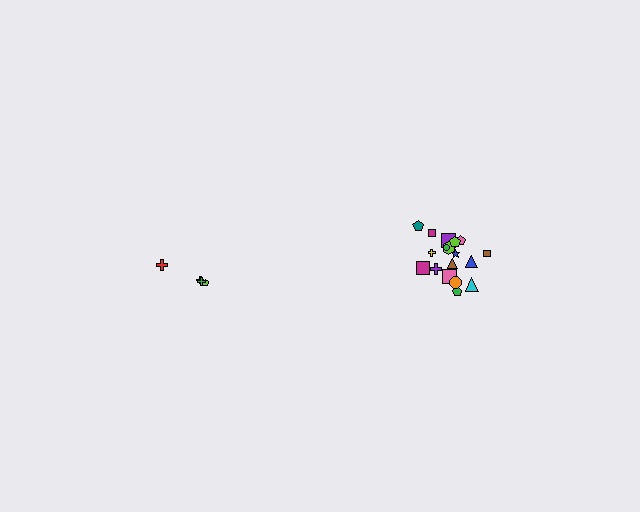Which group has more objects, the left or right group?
The right group.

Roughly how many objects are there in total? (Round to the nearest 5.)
Roughly 20 objects in total.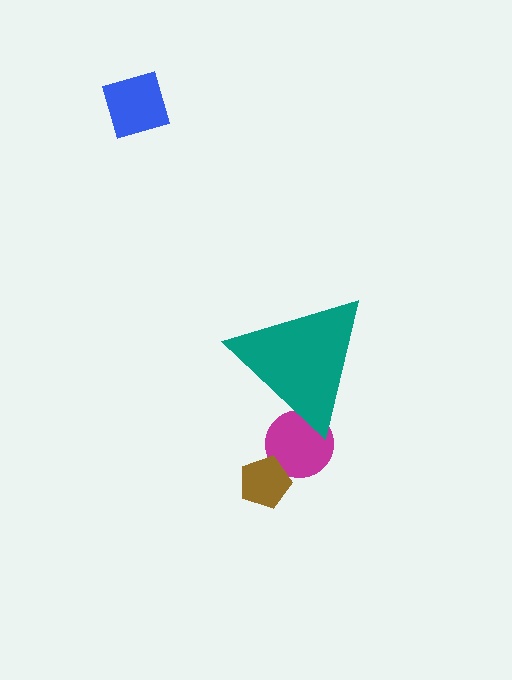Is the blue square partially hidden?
No, the blue square is fully visible.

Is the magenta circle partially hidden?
Yes, the magenta circle is partially hidden behind the teal triangle.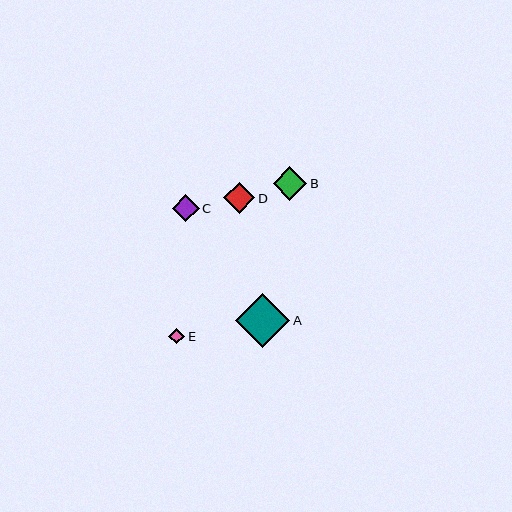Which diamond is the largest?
Diamond A is the largest with a size of approximately 54 pixels.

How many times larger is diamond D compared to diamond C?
Diamond D is approximately 1.2 times the size of diamond C.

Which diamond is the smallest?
Diamond E is the smallest with a size of approximately 16 pixels.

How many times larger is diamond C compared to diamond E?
Diamond C is approximately 1.7 times the size of diamond E.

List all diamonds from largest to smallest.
From largest to smallest: A, B, D, C, E.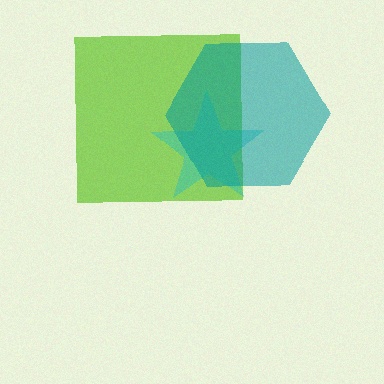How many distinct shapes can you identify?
There are 3 distinct shapes: a lime square, a cyan star, a teal hexagon.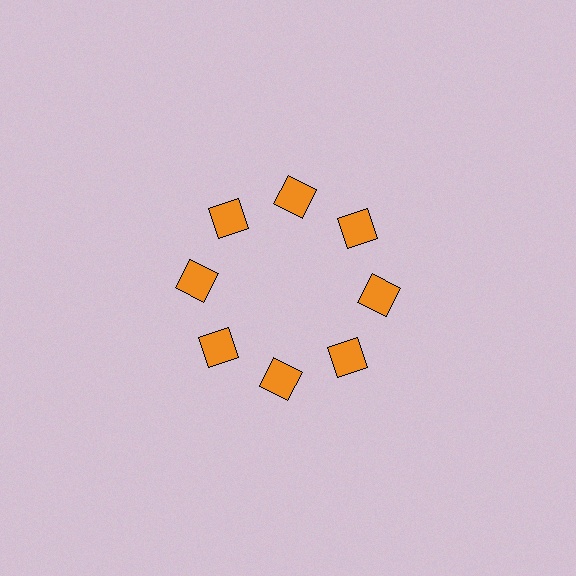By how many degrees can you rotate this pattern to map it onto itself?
The pattern maps onto itself every 45 degrees of rotation.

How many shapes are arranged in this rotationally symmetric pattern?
There are 8 shapes, arranged in 8 groups of 1.